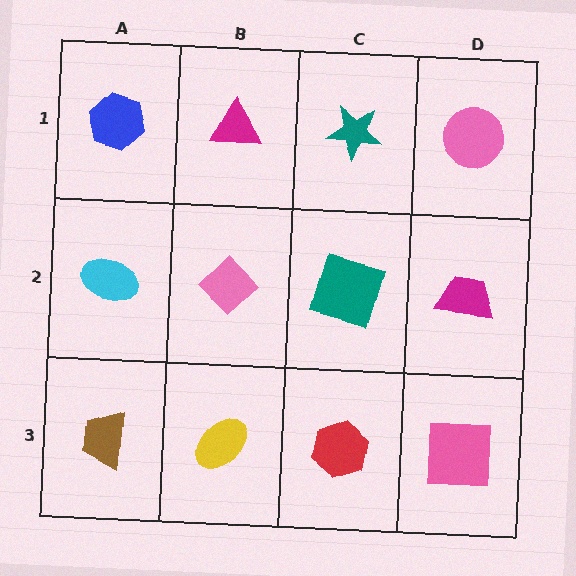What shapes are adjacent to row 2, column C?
A teal star (row 1, column C), a red hexagon (row 3, column C), a pink diamond (row 2, column B), a magenta trapezoid (row 2, column D).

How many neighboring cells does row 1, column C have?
3.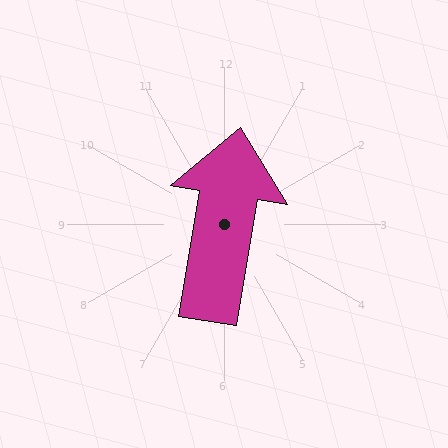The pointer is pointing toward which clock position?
Roughly 12 o'clock.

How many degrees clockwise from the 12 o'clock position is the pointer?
Approximately 10 degrees.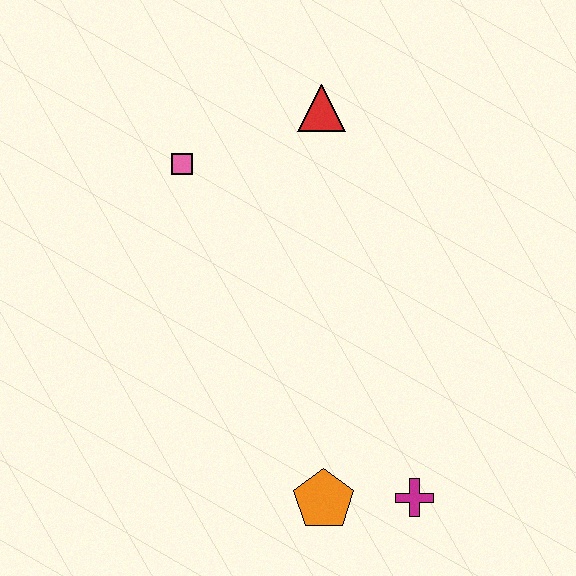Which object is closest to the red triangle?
The pink square is closest to the red triangle.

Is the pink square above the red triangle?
No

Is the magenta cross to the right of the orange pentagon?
Yes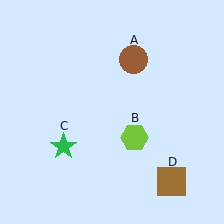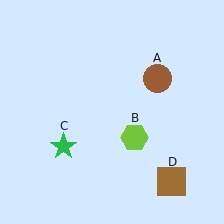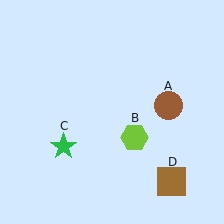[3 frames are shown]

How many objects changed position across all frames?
1 object changed position: brown circle (object A).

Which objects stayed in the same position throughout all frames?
Lime hexagon (object B) and green star (object C) and brown square (object D) remained stationary.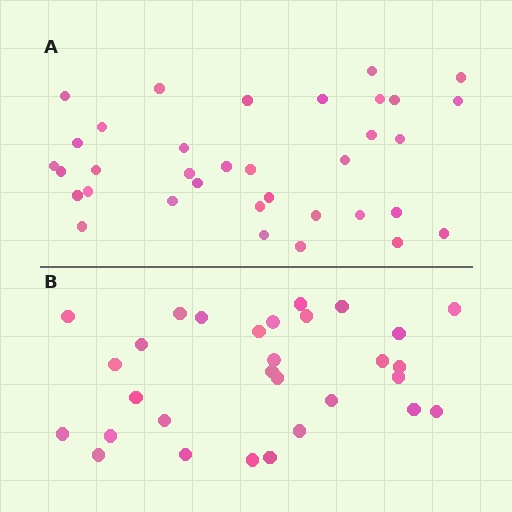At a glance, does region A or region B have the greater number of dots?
Region A (the top region) has more dots.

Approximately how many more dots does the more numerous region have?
Region A has about 5 more dots than region B.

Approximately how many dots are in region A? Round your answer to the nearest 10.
About 40 dots. (The exact count is 35, which rounds to 40.)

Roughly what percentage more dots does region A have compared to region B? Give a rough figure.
About 15% more.